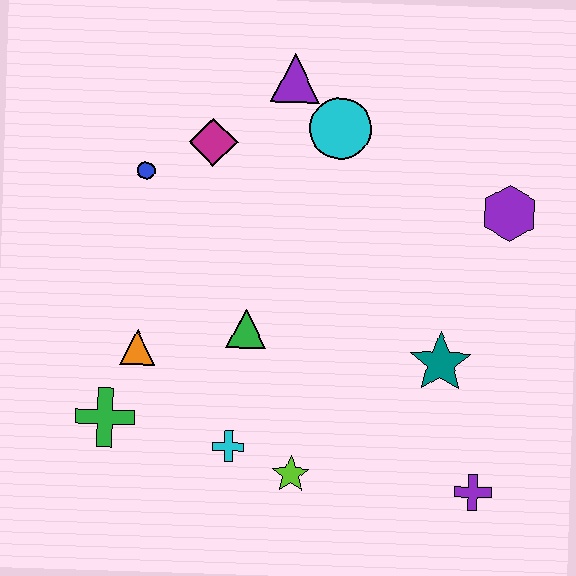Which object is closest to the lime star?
The cyan cross is closest to the lime star.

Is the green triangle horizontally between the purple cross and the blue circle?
Yes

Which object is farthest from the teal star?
The blue circle is farthest from the teal star.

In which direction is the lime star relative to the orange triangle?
The lime star is to the right of the orange triangle.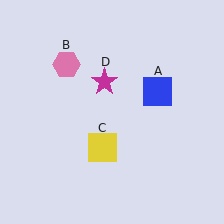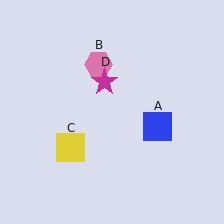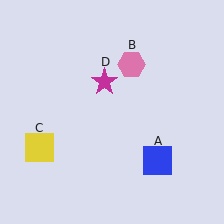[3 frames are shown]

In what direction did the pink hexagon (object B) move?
The pink hexagon (object B) moved right.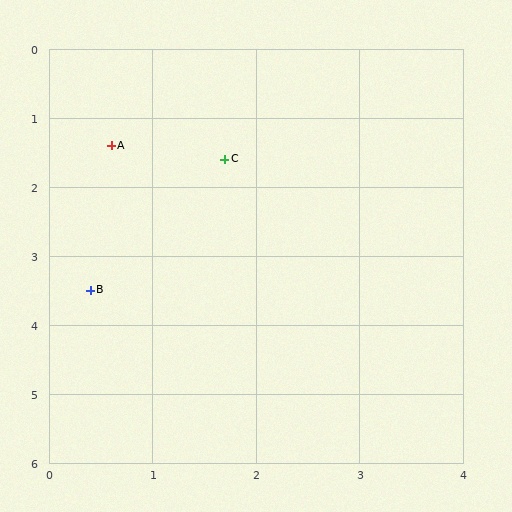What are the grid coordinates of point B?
Point B is at approximately (0.4, 3.5).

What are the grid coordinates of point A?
Point A is at approximately (0.6, 1.4).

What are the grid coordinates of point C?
Point C is at approximately (1.7, 1.6).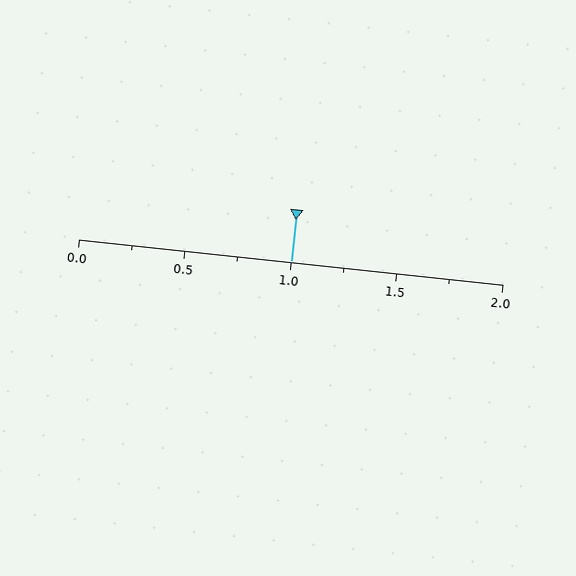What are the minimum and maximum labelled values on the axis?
The axis runs from 0.0 to 2.0.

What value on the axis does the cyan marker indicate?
The marker indicates approximately 1.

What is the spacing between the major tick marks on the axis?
The major ticks are spaced 0.5 apart.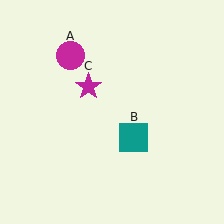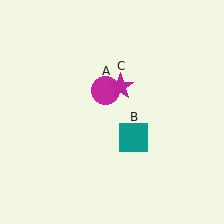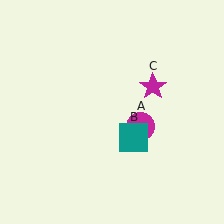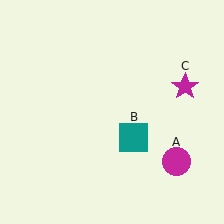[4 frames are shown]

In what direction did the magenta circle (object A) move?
The magenta circle (object A) moved down and to the right.